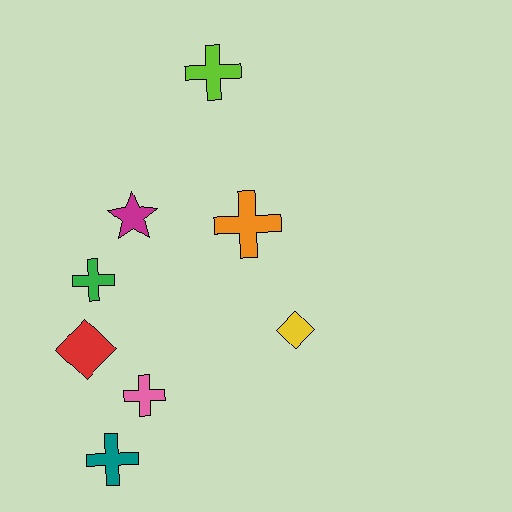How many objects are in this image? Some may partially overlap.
There are 8 objects.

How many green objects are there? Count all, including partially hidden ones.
There is 1 green object.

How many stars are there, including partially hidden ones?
There is 1 star.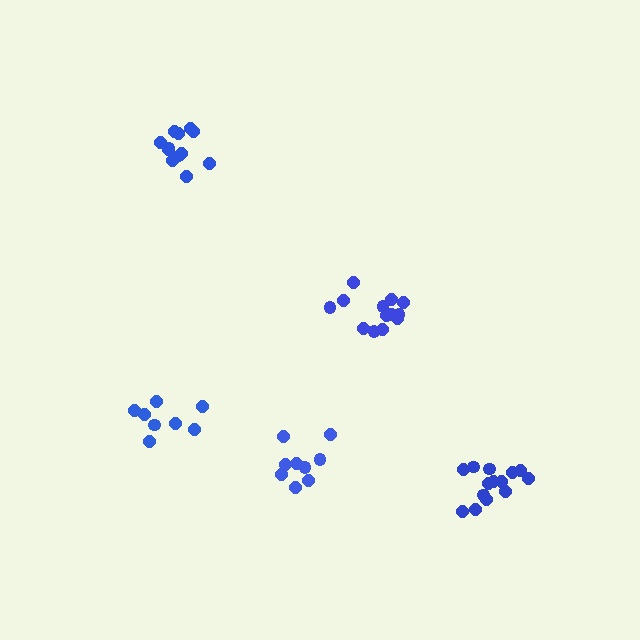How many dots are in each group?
Group 1: 9 dots, Group 2: 14 dots, Group 3: 8 dots, Group 4: 13 dots, Group 5: 12 dots (56 total).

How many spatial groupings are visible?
There are 5 spatial groupings.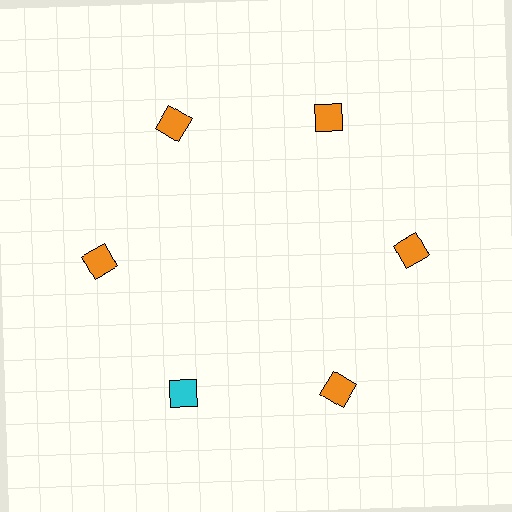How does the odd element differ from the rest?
It has a different color: cyan instead of orange.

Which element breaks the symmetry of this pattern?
The cyan diamond at roughly the 7 o'clock position breaks the symmetry. All other shapes are orange diamonds.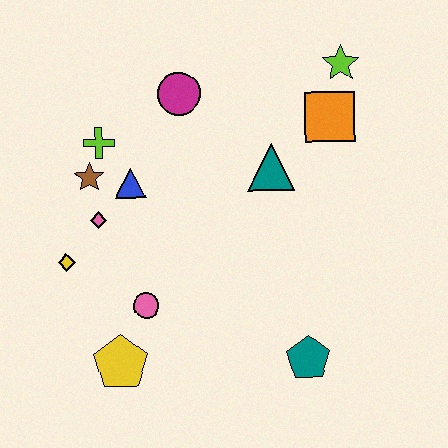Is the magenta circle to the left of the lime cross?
No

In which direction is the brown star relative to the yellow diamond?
The brown star is above the yellow diamond.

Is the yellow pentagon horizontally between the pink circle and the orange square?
No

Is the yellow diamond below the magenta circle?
Yes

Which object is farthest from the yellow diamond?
The lime star is farthest from the yellow diamond.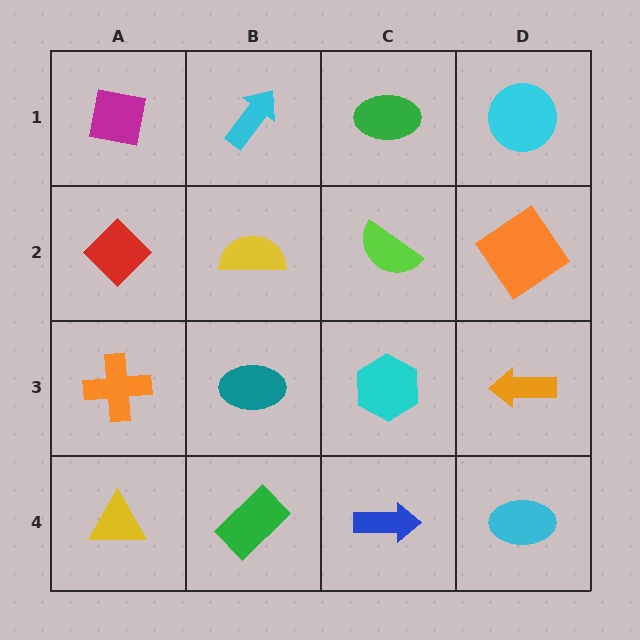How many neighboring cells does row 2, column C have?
4.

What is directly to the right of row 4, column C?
A cyan ellipse.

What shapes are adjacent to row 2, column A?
A magenta square (row 1, column A), an orange cross (row 3, column A), a yellow semicircle (row 2, column B).